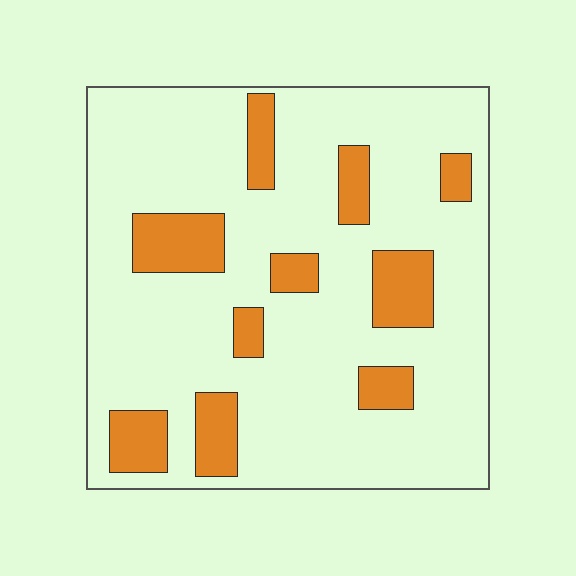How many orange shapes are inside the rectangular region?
10.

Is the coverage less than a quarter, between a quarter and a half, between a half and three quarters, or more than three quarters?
Less than a quarter.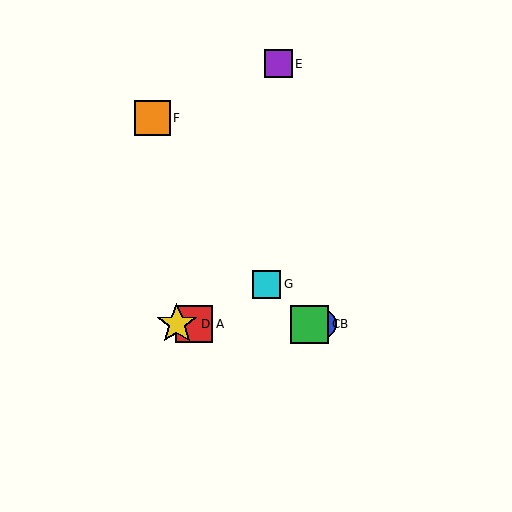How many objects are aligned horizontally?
4 objects (A, B, C, D) are aligned horizontally.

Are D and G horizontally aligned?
No, D is at y≈324 and G is at y≈284.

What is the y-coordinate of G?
Object G is at y≈284.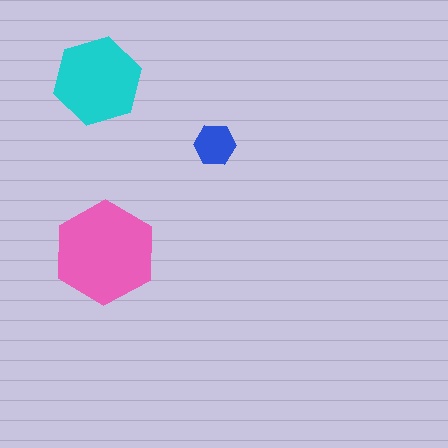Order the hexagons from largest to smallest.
the pink one, the cyan one, the blue one.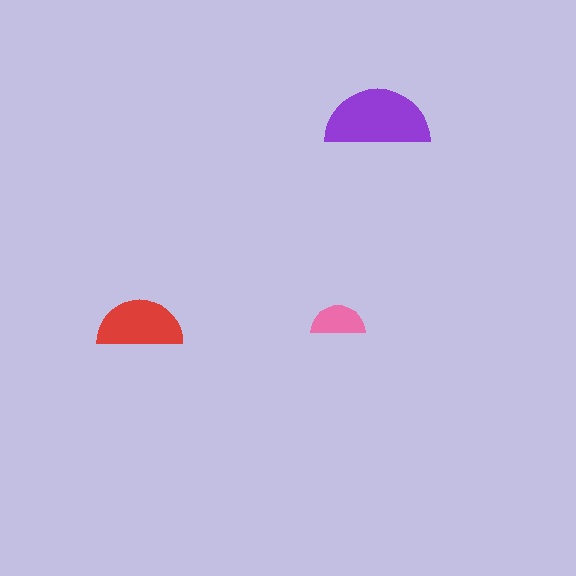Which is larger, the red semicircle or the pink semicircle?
The red one.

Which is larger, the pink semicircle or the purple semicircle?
The purple one.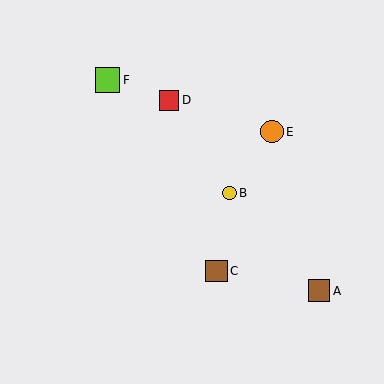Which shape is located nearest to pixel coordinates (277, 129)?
The orange circle (labeled E) at (272, 132) is nearest to that location.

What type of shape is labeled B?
Shape B is a yellow circle.